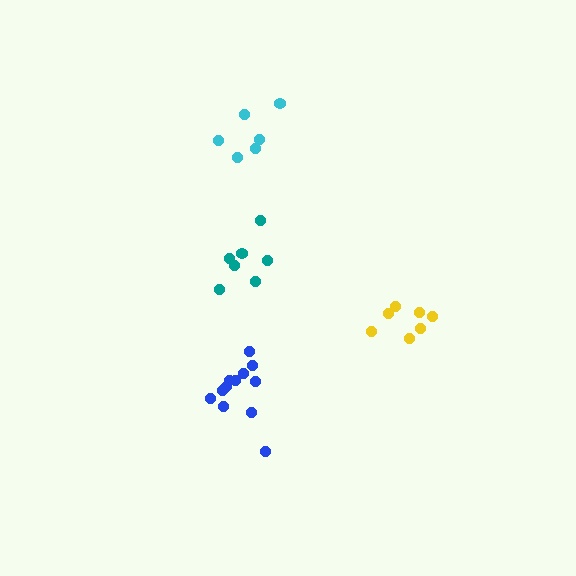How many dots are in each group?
Group 1: 12 dots, Group 2: 7 dots, Group 3: 7 dots, Group 4: 6 dots (32 total).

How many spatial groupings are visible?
There are 4 spatial groupings.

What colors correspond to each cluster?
The clusters are colored: blue, yellow, teal, cyan.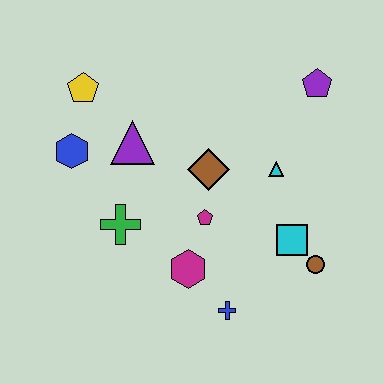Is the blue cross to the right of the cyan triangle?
No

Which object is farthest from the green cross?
The purple pentagon is farthest from the green cross.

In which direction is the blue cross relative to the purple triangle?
The blue cross is below the purple triangle.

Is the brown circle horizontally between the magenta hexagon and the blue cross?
No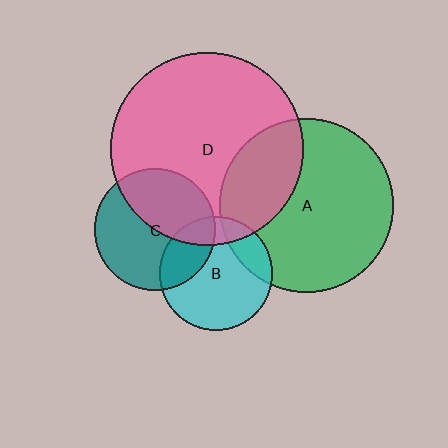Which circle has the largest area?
Circle D (pink).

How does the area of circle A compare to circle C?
Approximately 2.0 times.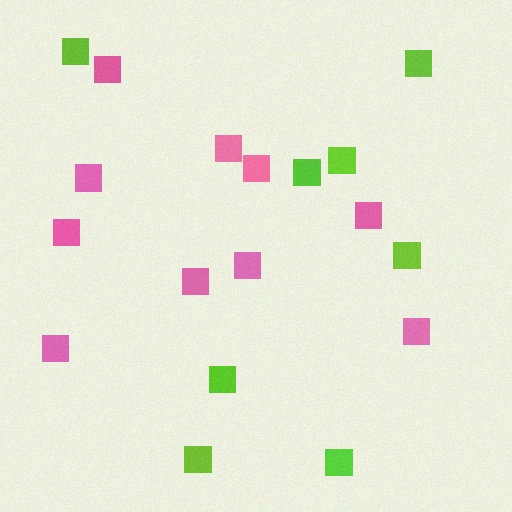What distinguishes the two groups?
There are 2 groups: one group of pink squares (10) and one group of lime squares (8).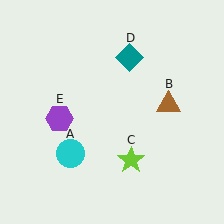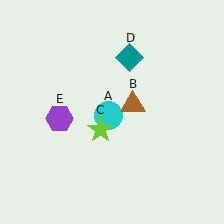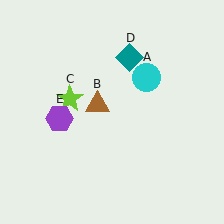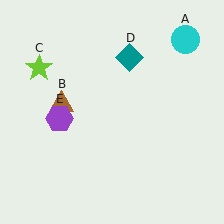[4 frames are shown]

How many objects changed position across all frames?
3 objects changed position: cyan circle (object A), brown triangle (object B), lime star (object C).